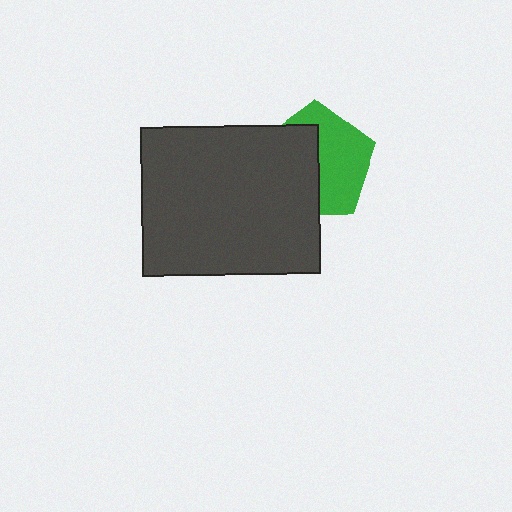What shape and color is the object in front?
The object in front is a dark gray rectangle.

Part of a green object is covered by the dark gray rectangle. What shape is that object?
It is a pentagon.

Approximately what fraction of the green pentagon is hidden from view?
Roughly 50% of the green pentagon is hidden behind the dark gray rectangle.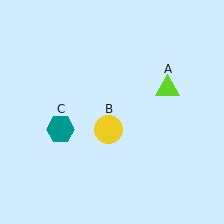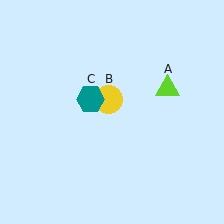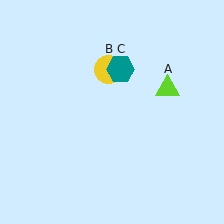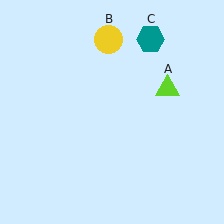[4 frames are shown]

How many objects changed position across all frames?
2 objects changed position: yellow circle (object B), teal hexagon (object C).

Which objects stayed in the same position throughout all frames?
Lime triangle (object A) remained stationary.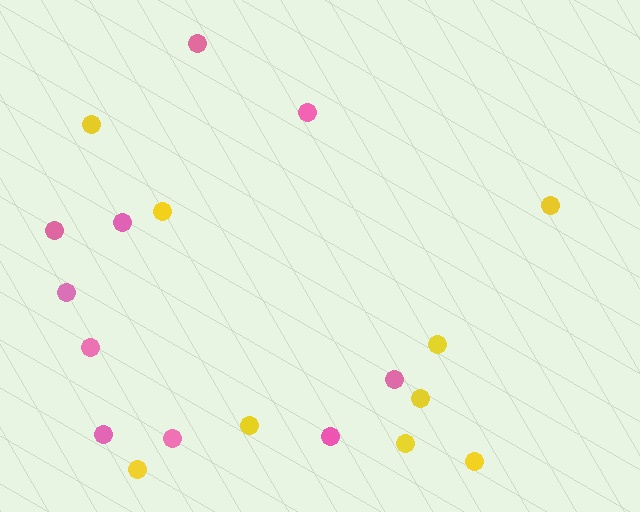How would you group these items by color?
There are 2 groups: one group of pink circles (10) and one group of yellow circles (9).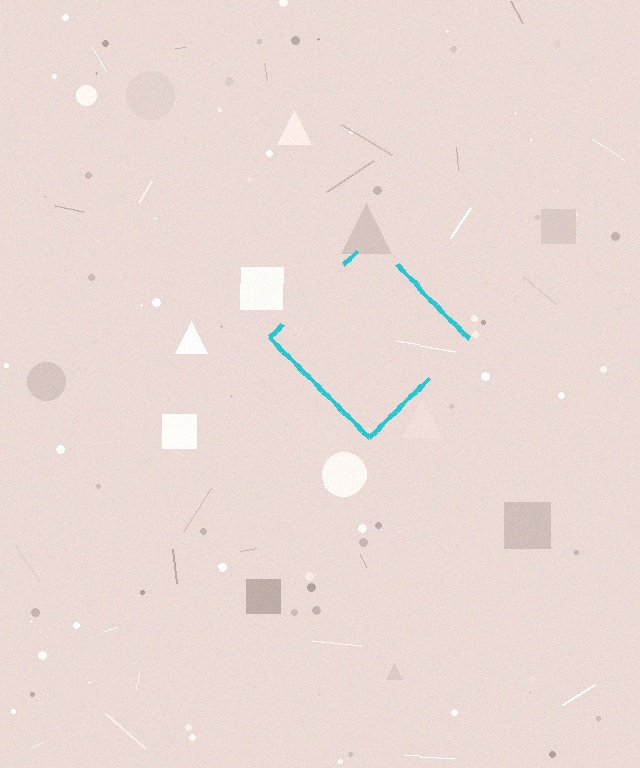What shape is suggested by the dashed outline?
The dashed outline suggests a diamond.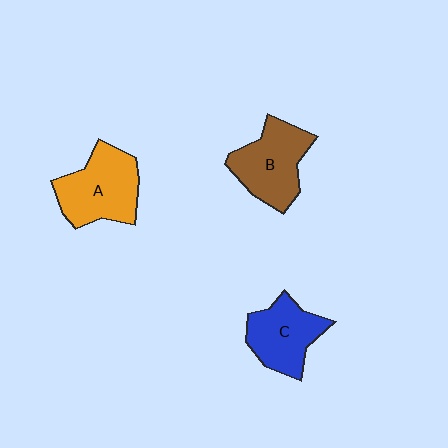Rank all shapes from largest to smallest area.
From largest to smallest: A (orange), B (brown), C (blue).